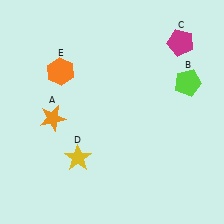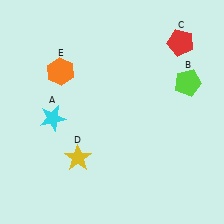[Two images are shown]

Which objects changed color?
A changed from orange to cyan. C changed from magenta to red.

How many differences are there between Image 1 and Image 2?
There are 2 differences between the two images.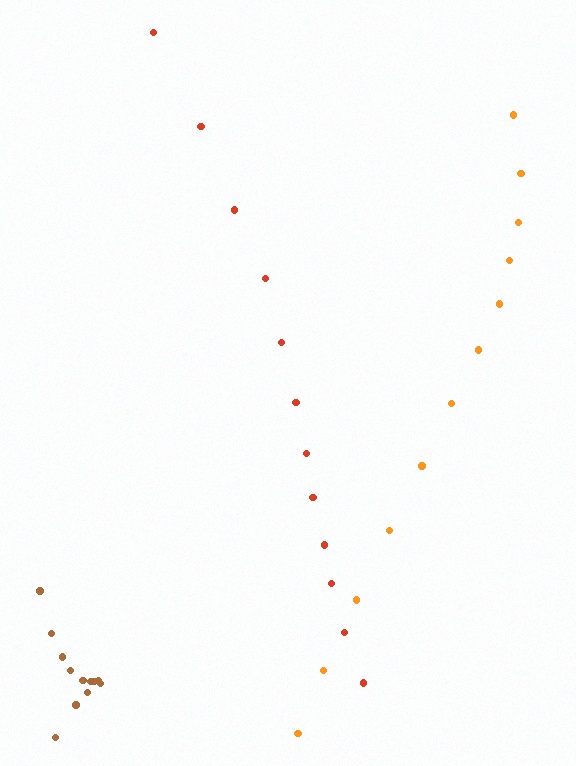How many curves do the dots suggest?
There are 3 distinct paths.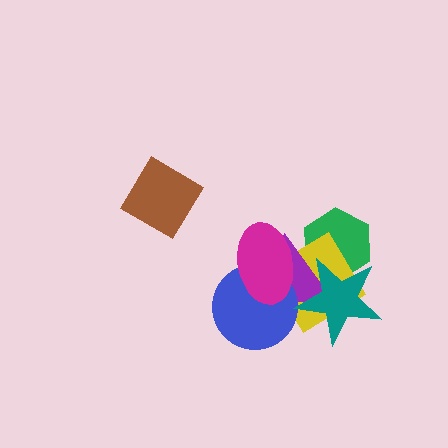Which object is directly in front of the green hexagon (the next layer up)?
The yellow diamond is directly in front of the green hexagon.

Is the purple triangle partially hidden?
Yes, it is partially covered by another shape.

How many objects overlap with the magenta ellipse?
3 objects overlap with the magenta ellipse.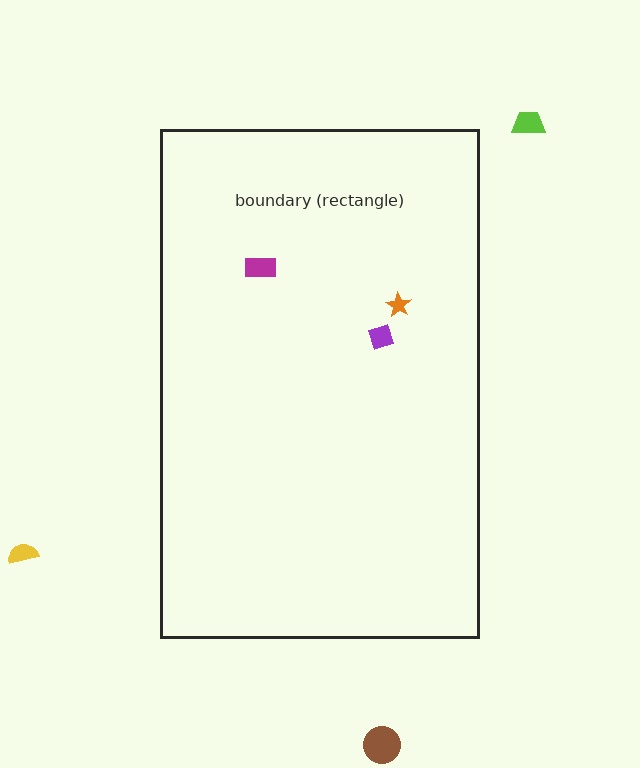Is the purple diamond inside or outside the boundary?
Inside.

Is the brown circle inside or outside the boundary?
Outside.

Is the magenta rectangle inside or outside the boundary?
Inside.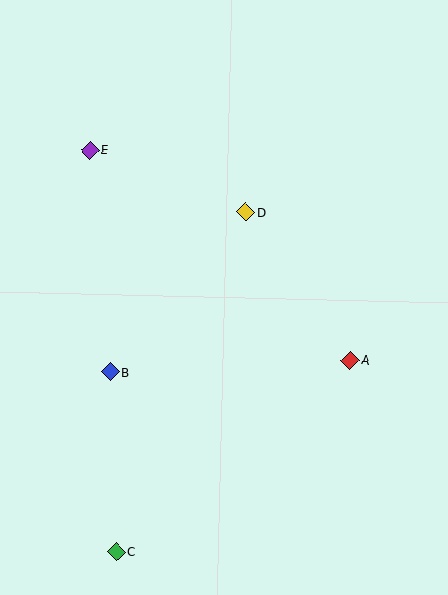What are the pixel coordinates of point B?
Point B is at (110, 372).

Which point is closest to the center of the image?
Point D at (246, 212) is closest to the center.